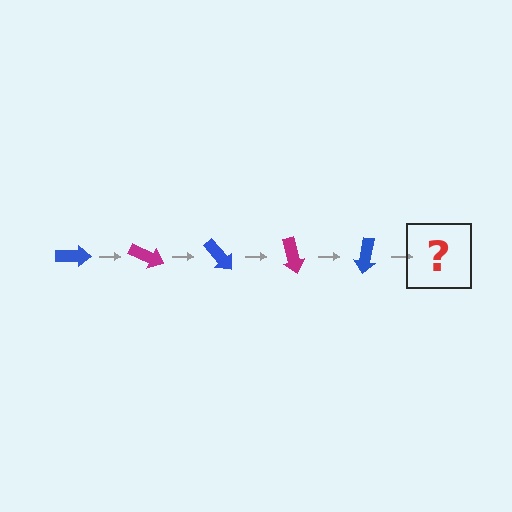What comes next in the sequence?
The next element should be a magenta arrow, rotated 125 degrees from the start.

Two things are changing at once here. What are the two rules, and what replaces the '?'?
The two rules are that it rotates 25 degrees each step and the color cycles through blue and magenta. The '?' should be a magenta arrow, rotated 125 degrees from the start.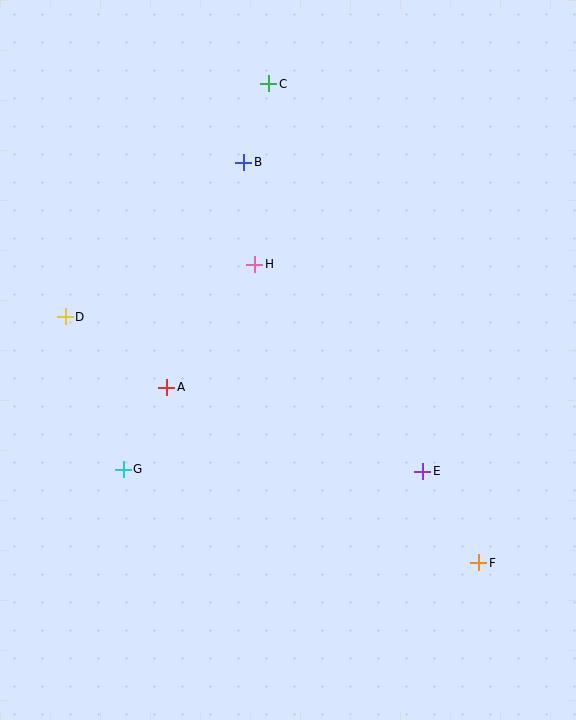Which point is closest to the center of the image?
Point H at (255, 264) is closest to the center.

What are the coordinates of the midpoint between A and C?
The midpoint between A and C is at (218, 235).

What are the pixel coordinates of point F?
Point F is at (479, 563).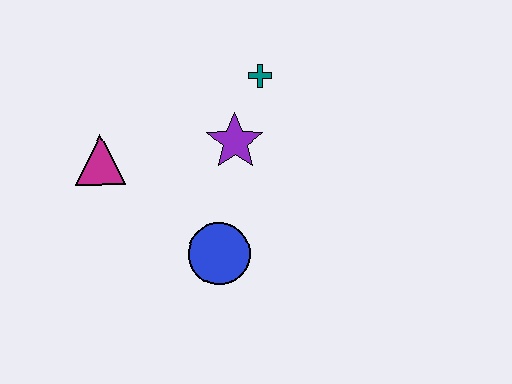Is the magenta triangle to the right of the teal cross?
No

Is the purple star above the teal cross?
No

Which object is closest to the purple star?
The teal cross is closest to the purple star.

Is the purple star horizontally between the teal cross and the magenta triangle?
Yes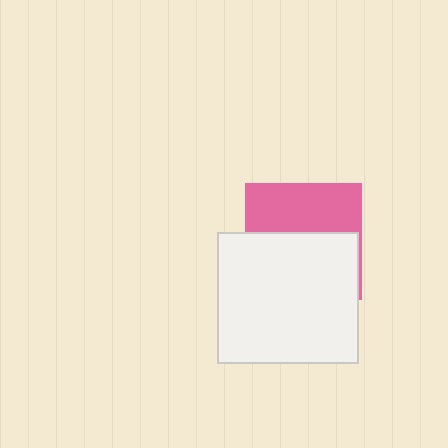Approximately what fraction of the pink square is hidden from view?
Roughly 58% of the pink square is hidden behind the white rectangle.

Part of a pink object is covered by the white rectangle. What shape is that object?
It is a square.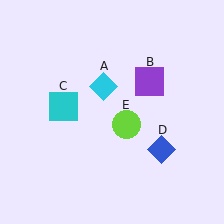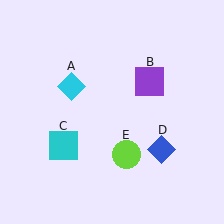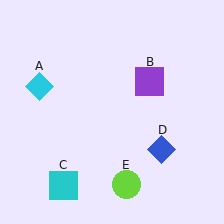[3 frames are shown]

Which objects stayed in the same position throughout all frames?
Purple square (object B) and blue diamond (object D) remained stationary.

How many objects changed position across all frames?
3 objects changed position: cyan diamond (object A), cyan square (object C), lime circle (object E).